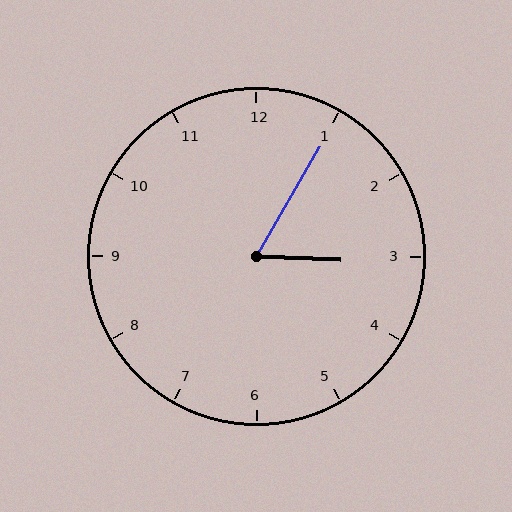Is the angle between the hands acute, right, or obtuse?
It is acute.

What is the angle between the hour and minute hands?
Approximately 62 degrees.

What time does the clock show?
3:05.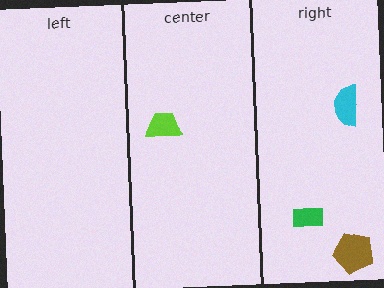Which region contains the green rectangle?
The right region.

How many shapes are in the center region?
1.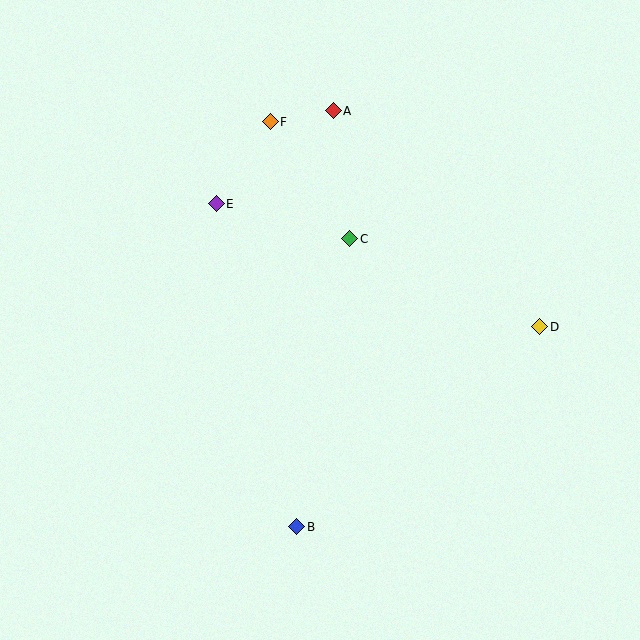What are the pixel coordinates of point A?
Point A is at (333, 111).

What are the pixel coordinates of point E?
Point E is at (216, 204).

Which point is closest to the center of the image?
Point C at (350, 239) is closest to the center.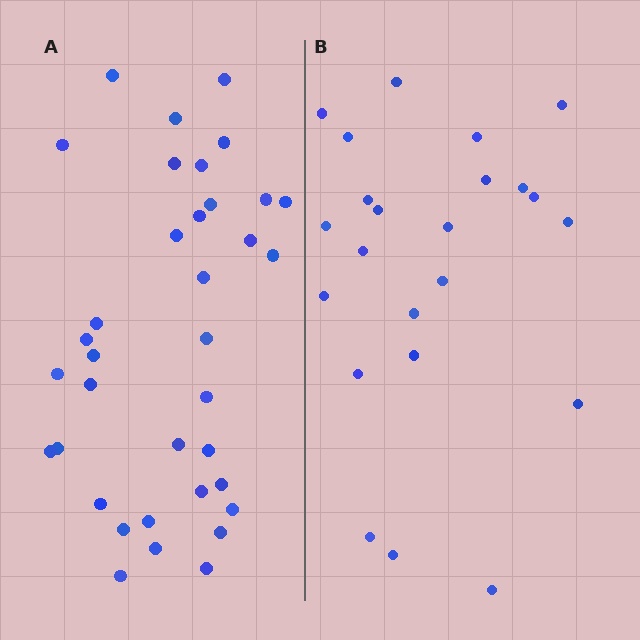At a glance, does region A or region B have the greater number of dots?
Region A (the left region) has more dots.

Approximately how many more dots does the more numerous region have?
Region A has approximately 15 more dots than region B.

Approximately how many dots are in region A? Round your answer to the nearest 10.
About 40 dots. (The exact count is 36, which rounds to 40.)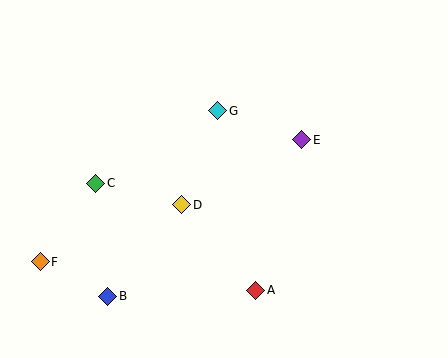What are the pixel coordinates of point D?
Point D is at (182, 205).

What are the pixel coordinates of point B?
Point B is at (108, 296).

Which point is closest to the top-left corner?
Point C is closest to the top-left corner.